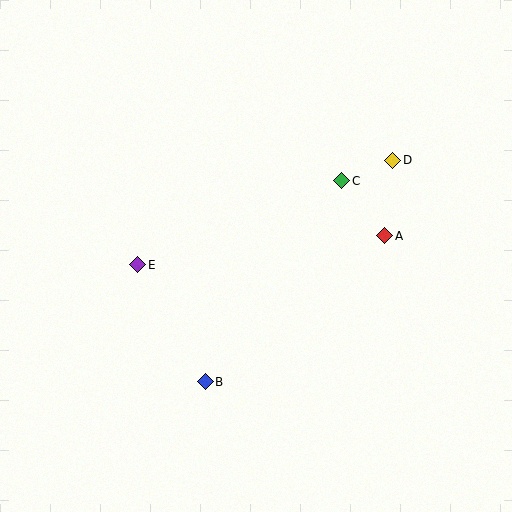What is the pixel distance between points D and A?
The distance between D and A is 76 pixels.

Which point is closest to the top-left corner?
Point E is closest to the top-left corner.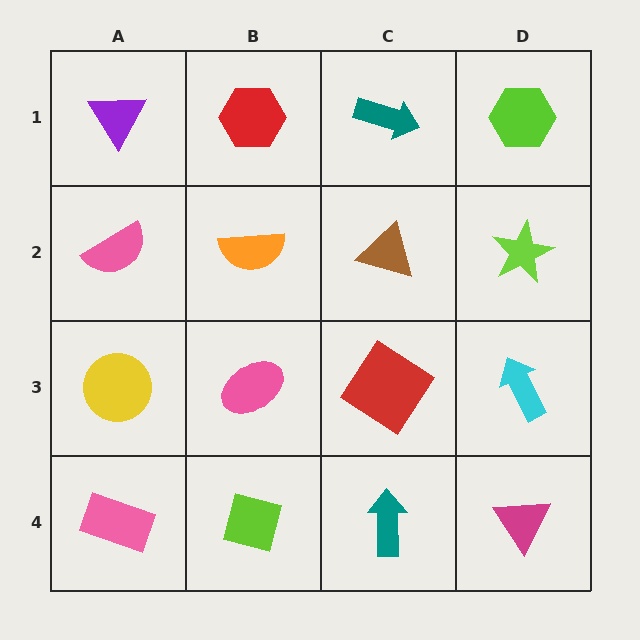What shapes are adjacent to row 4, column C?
A red diamond (row 3, column C), a lime square (row 4, column B), a magenta triangle (row 4, column D).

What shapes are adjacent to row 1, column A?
A pink semicircle (row 2, column A), a red hexagon (row 1, column B).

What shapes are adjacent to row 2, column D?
A lime hexagon (row 1, column D), a cyan arrow (row 3, column D), a brown triangle (row 2, column C).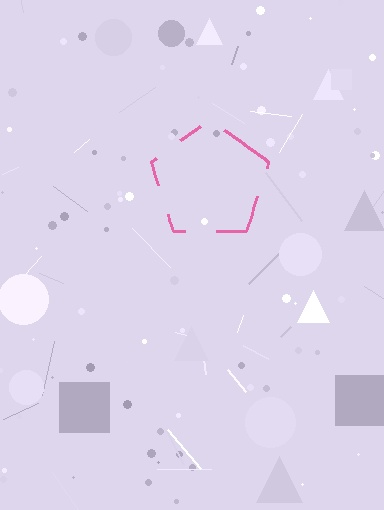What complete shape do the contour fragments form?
The contour fragments form a pentagon.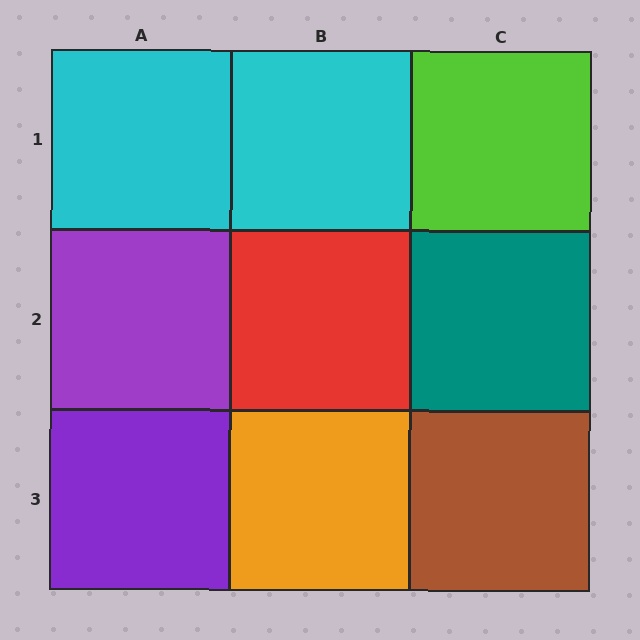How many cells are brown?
1 cell is brown.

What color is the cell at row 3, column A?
Purple.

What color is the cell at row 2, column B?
Red.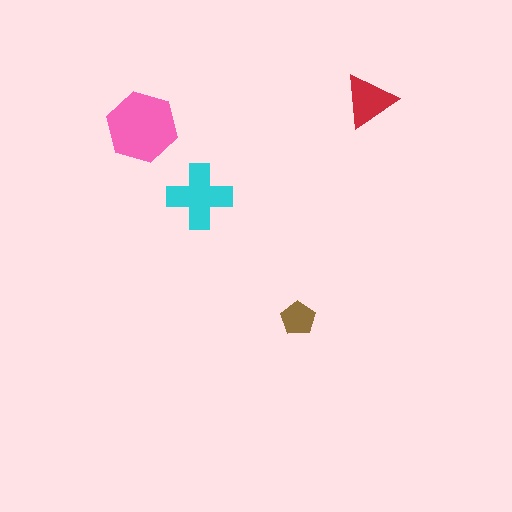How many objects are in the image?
There are 4 objects in the image.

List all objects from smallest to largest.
The brown pentagon, the red triangle, the cyan cross, the pink hexagon.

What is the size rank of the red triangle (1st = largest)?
3rd.